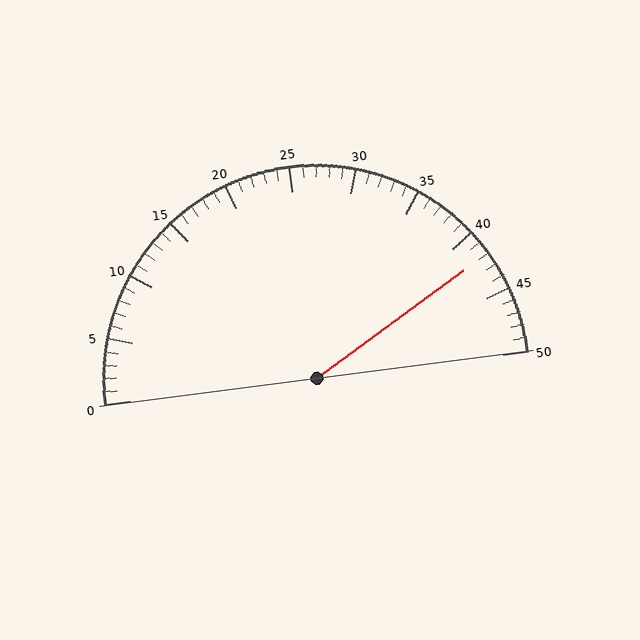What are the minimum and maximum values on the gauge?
The gauge ranges from 0 to 50.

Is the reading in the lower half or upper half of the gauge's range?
The reading is in the upper half of the range (0 to 50).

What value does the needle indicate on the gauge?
The needle indicates approximately 42.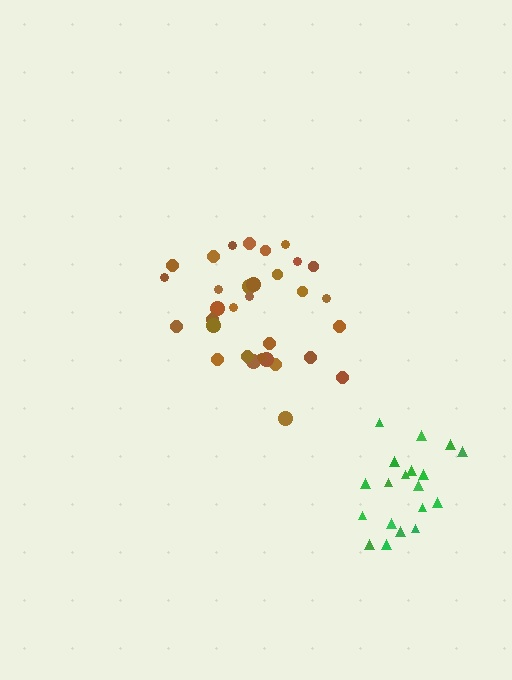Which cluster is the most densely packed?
Green.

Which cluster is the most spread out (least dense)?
Brown.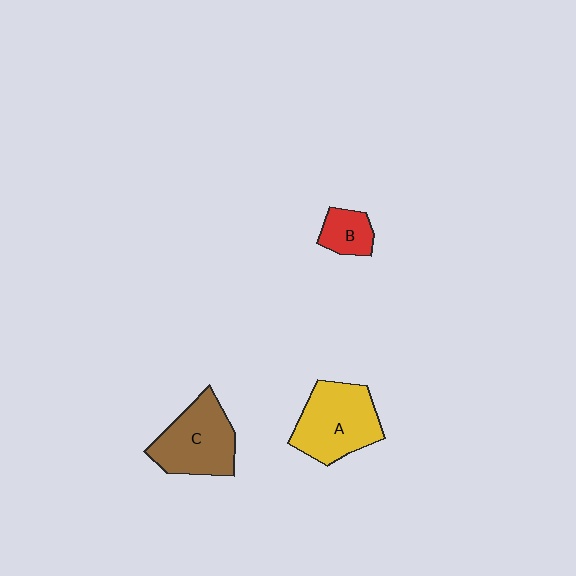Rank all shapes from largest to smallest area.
From largest to smallest: A (yellow), C (brown), B (red).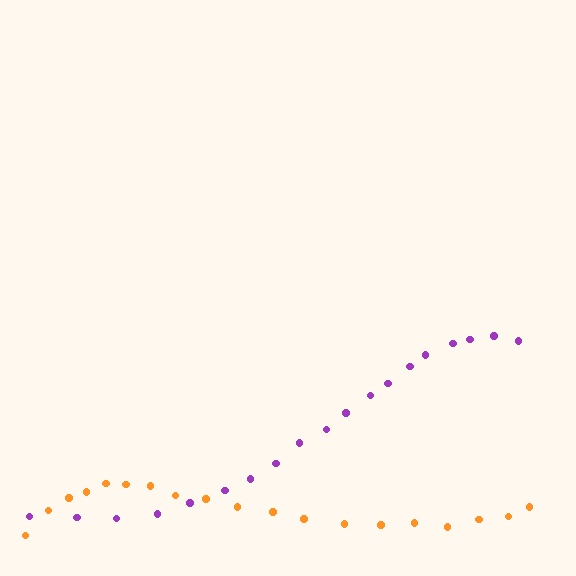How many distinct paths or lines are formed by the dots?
There are 2 distinct paths.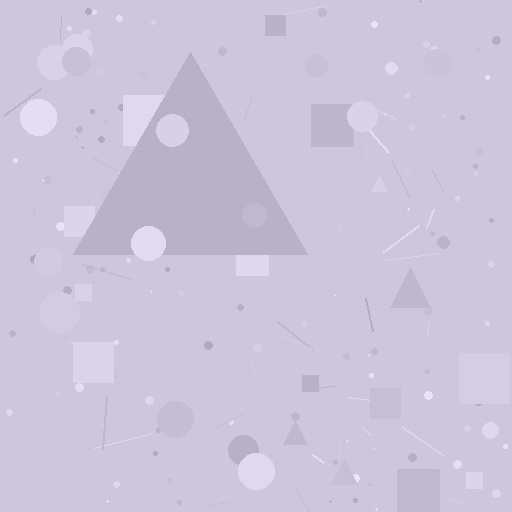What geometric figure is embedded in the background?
A triangle is embedded in the background.